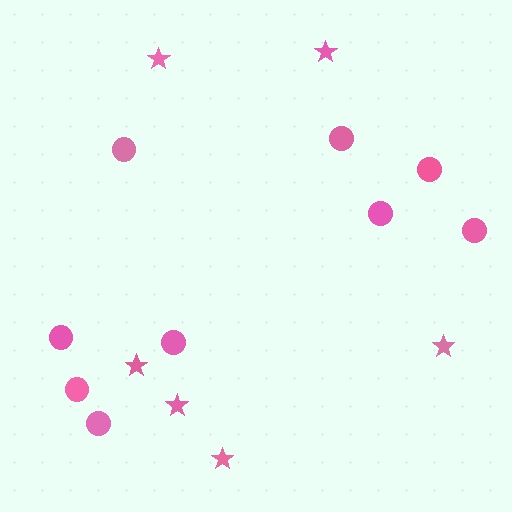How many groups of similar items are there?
There are 2 groups: one group of stars (6) and one group of circles (9).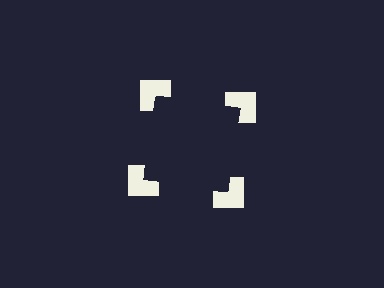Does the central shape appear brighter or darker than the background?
It typically appears slightly darker than the background, even though no actual brightness change is drawn.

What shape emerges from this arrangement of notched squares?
An illusory square — its edges are inferred from the aligned wedge cuts in the notched squares, not physically drawn.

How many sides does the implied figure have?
4 sides.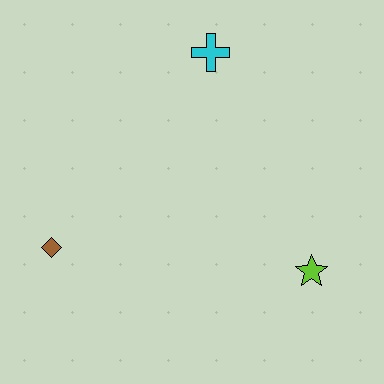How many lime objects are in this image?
There is 1 lime object.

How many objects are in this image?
There are 3 objects.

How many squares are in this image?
There are no squares.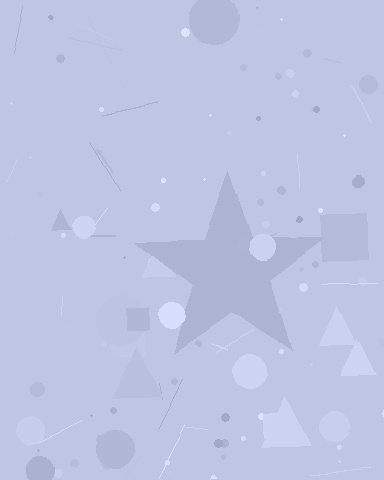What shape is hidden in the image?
A star is hidden in the image.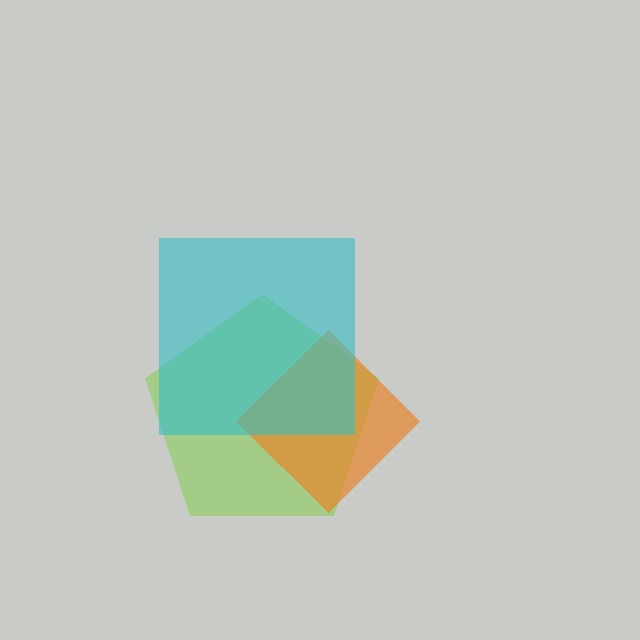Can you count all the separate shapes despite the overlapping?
Yes, there are 3 separate shapes.